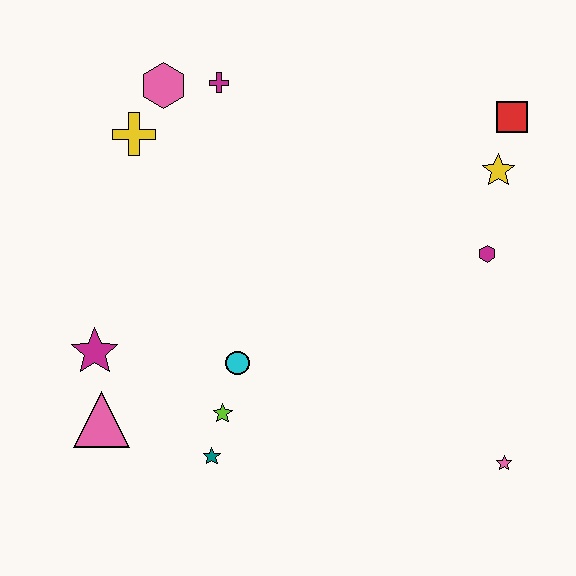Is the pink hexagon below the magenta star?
No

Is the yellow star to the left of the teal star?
No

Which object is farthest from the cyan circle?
The red square is farthest from the cyan circle.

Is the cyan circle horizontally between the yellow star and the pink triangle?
Yes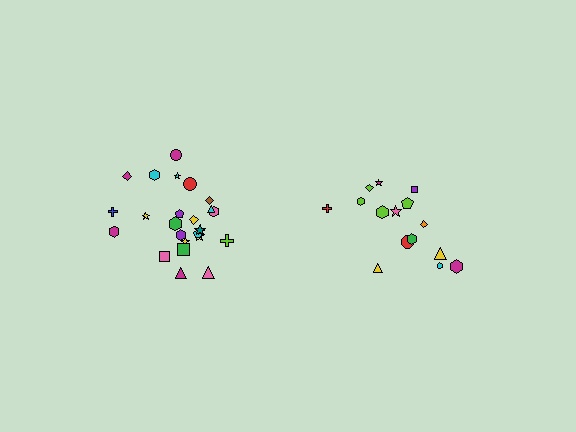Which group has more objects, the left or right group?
The left group.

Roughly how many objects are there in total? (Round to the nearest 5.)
Roughly 40 objects in total.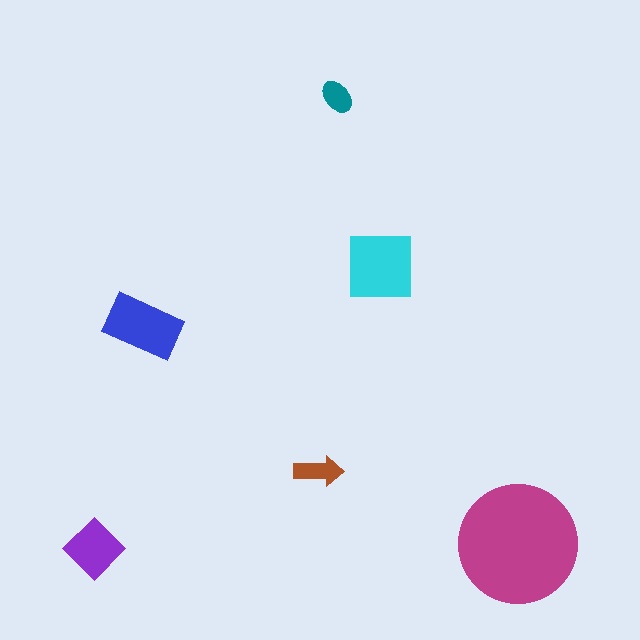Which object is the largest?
The magenta circle.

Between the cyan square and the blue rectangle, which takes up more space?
The cyan square.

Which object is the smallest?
The teal ellipse.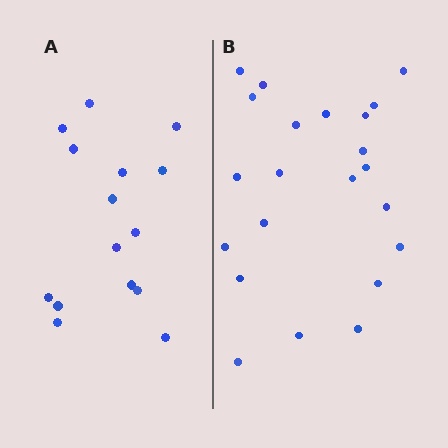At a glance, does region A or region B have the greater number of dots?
Region B (the right region) has more dots.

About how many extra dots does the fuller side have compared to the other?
Region B has roughly 8 or so more dots than region A.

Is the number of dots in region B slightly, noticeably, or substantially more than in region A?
Region B has substantially more. The ratio is roughly 1.5 to 1.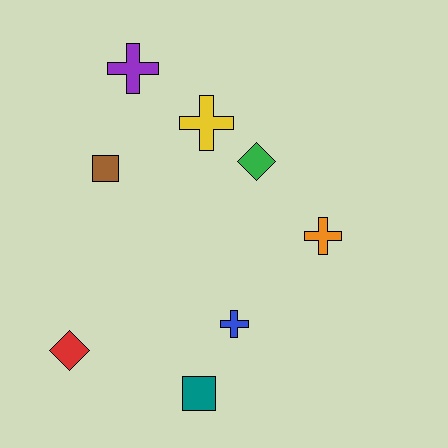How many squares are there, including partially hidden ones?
There are 2 squares.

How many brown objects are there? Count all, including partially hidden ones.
There is 1 brown object.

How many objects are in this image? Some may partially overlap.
There are 8 objects.